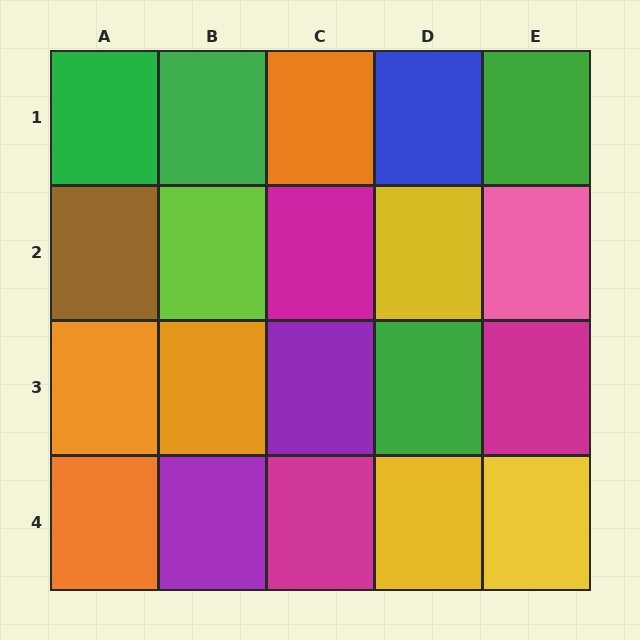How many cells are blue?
1 cell is blue.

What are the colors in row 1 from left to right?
Green, green, orange, blue, green.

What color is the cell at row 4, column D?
Yellow.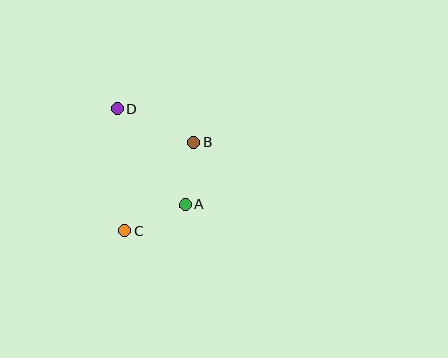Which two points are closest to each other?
Points A and B are closest to each other.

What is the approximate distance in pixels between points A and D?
The distance between A and D is approximately 117 pixels.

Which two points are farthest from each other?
Points C and D are farthest from each other.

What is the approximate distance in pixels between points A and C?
The distance between A and C is approximately 67 pixels.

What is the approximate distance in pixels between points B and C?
The distance between B and C is approximately 113 pixels.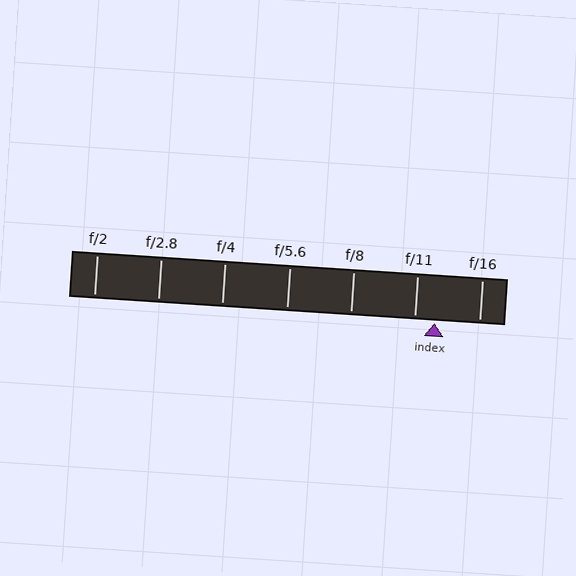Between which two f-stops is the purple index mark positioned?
The index mark is between f/11 and f/16.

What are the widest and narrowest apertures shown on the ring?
The widest aperture shown is f/2 and the narrowest is f/16.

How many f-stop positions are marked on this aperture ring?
There are 7 f-stop positions marked.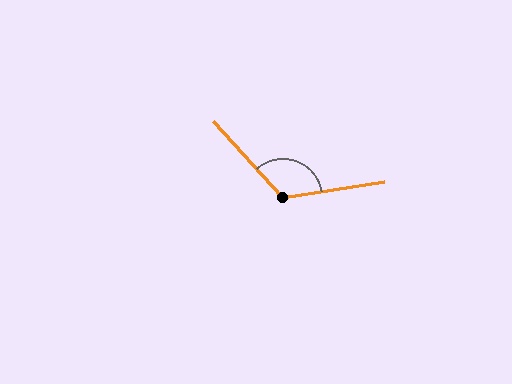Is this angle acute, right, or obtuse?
It is obtuse.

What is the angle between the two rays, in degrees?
Approximately 123 degrees.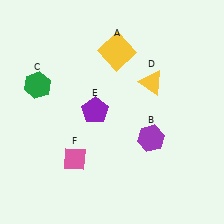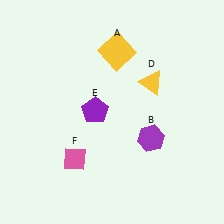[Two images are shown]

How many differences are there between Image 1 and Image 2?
There is 1 difference between the two images.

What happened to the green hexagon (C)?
The green hexagon (C) was removed in Image 2. It was in the top-left area of Image 1.